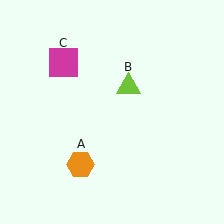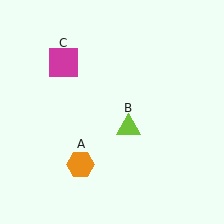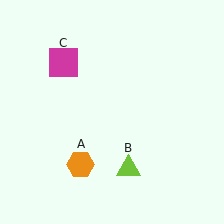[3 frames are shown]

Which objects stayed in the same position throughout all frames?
Orange hexagon (object A) and magenta square (object C) remained stationary.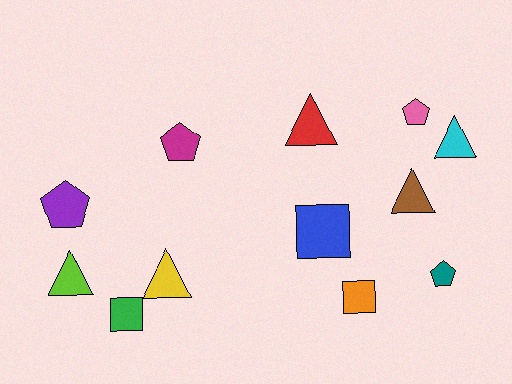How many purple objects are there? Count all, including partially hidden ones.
There is 1 purple object.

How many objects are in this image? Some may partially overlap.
There are 12 objects.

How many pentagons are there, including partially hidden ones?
There are 4 pentagons.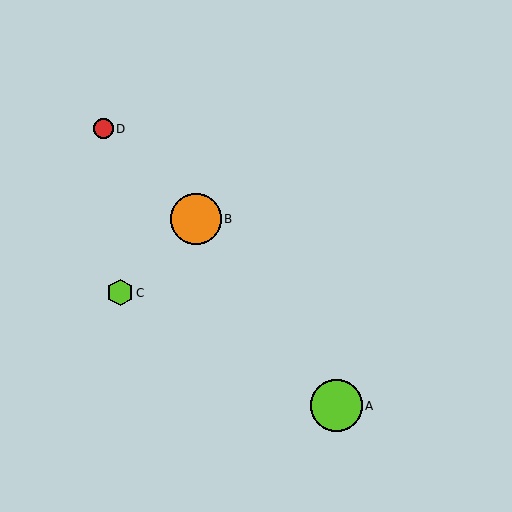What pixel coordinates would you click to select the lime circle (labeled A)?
Click at (337, 406) to select the lime circle A.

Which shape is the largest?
The lime circle (labeled A) is the largest.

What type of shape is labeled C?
Shape C is a lime hexagon.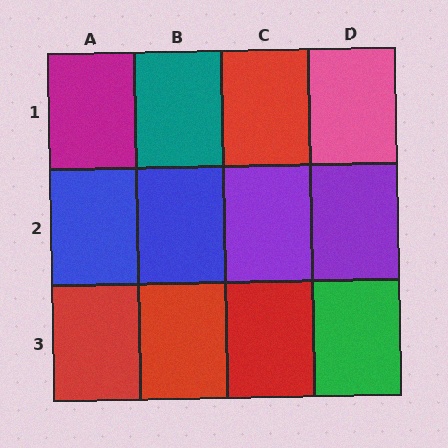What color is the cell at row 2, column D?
Purple.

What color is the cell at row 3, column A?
Red.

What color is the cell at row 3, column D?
Green.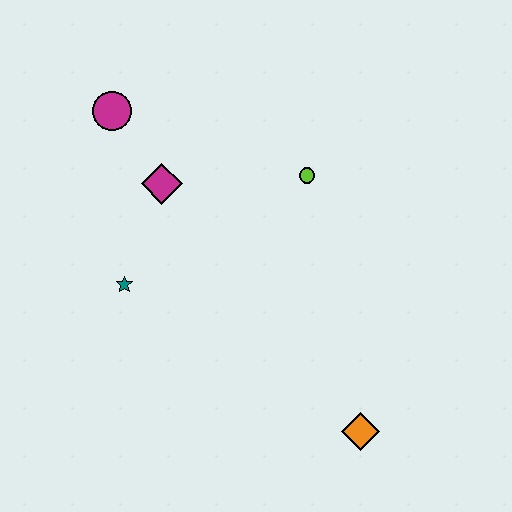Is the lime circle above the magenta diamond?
Yes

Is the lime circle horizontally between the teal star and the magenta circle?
No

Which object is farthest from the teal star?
The orange diamond is farthest from the teal star.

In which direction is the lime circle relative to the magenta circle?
The lime circle is to the right of the magenta circle.